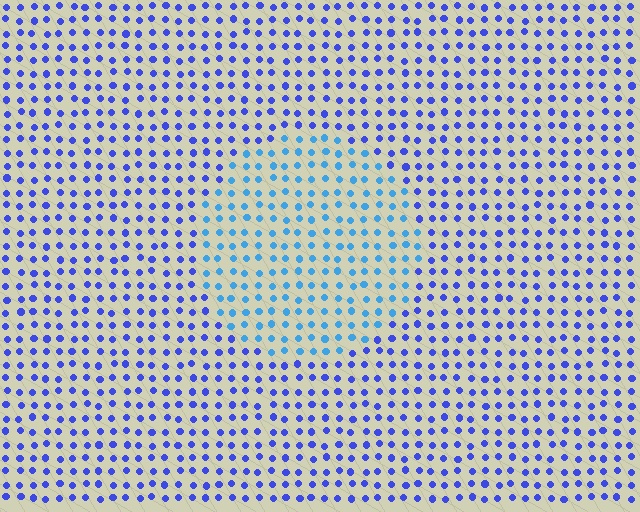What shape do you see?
I see a circle.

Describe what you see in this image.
The image is filled with small blue elements in a uniform arrangement. A circle-shaped region is visible where the elements are tinted to a slightly different hue, forming a subtle color boundary.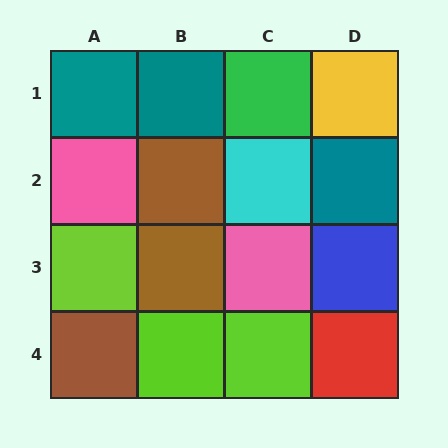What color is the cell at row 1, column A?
Teal.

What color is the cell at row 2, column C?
Cyan.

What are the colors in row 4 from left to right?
Brown, lime, lime, red.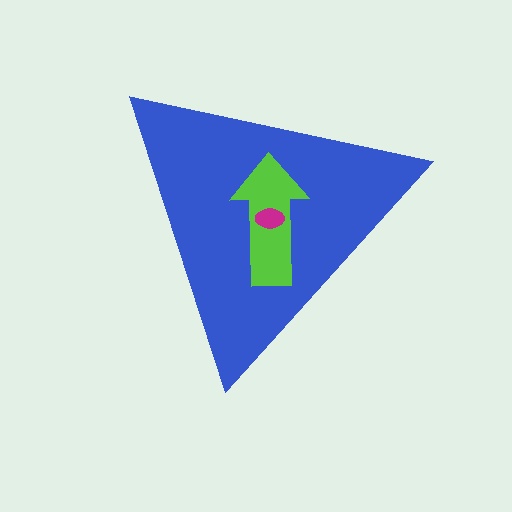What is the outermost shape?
The blue triangle.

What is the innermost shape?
The magenta ellipse.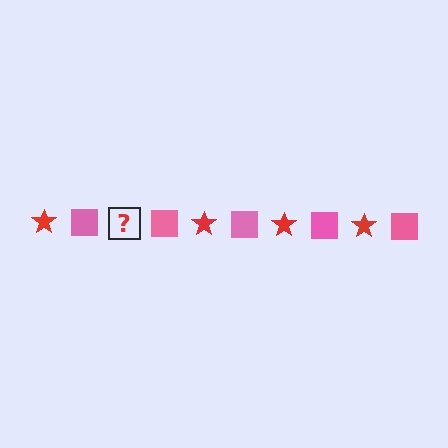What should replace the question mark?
The question mark should be replaced with a red star.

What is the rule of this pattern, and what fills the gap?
The rule is that the pattern alternates between red star and pink square. The gap should be filled with a red star.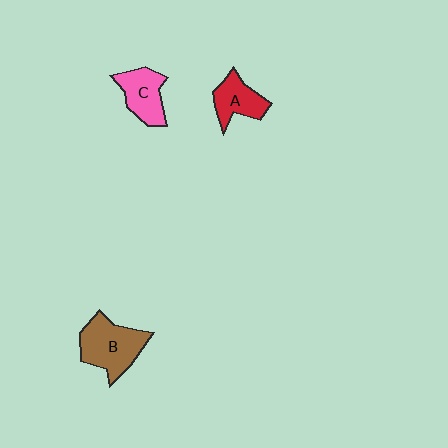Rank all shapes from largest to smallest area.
From largest to smallest: B (brown), C (pink), A (red).